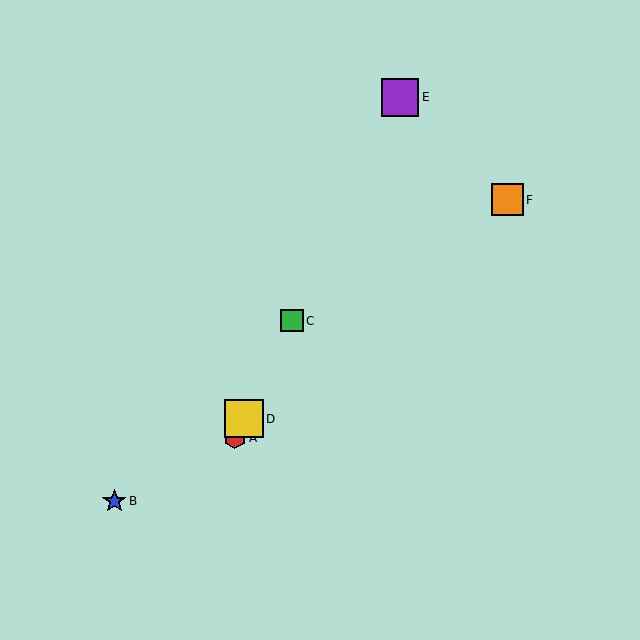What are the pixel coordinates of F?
Object F is at (507, 200).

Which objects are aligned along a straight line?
Objects A, C, D, E are aligned along a straight line.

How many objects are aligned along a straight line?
4 objects (A, C, D, E) are aligned along a straight line.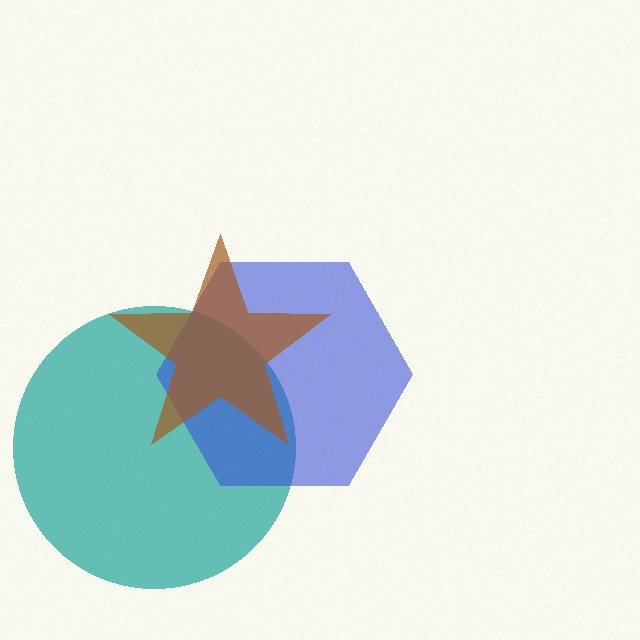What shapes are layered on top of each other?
The layered shapes are: a teal circle, a blue hexagon, a brown star.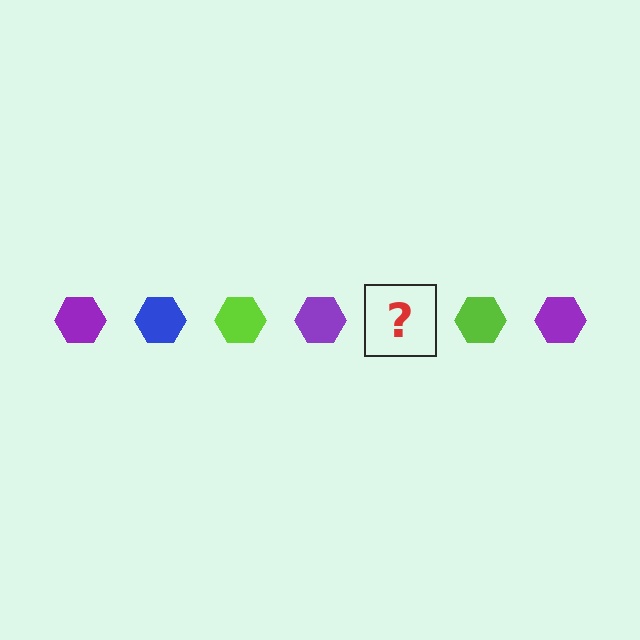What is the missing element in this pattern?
The missing element is a blue hexagon.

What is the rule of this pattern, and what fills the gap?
The rule is that the pattern cycles through purple, blue, lime hexagons. The gap should be filled with a blue hexagon.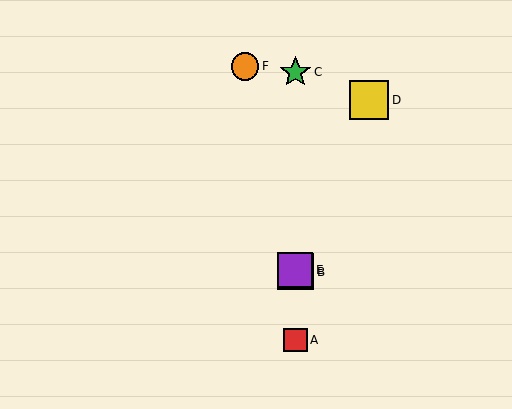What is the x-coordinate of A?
Object A is at x≈295.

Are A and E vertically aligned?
Yes, both are at x≈295.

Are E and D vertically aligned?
No, E is at x≈295 and D is at x≈369.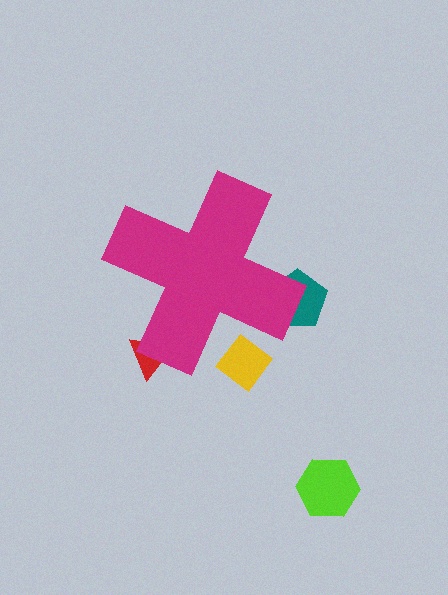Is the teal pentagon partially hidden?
Yes, the teal pentagon is partially hidden behind the magenta cross.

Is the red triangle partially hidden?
Yes, the red triangle is partially hidden behind the magenta cross.